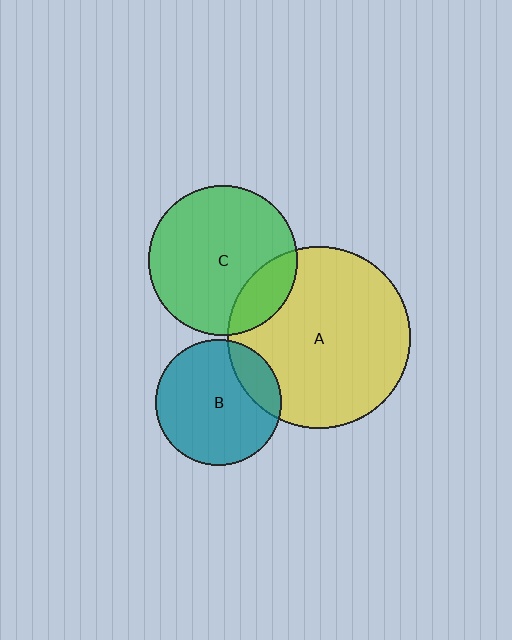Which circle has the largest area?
Circle A (yellow).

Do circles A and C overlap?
Yes.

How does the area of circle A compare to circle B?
Approximately 2.1 times.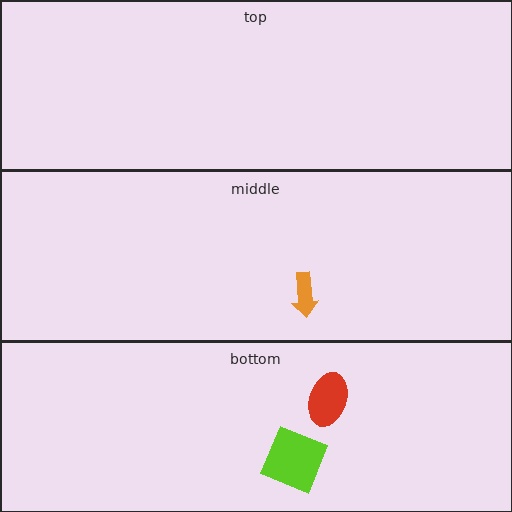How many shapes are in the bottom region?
2.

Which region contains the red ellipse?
The bottom region.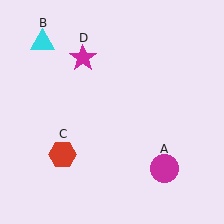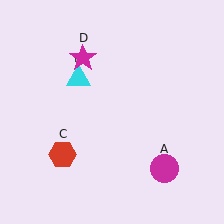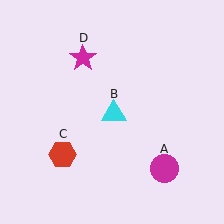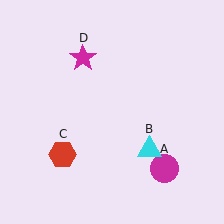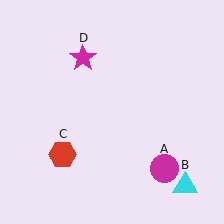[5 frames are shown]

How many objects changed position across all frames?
1 object changed position: cyan triangle (object B).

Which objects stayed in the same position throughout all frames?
Magenta circle (object A) and red hexagon (object C) and magenta star (object D) remained stationary.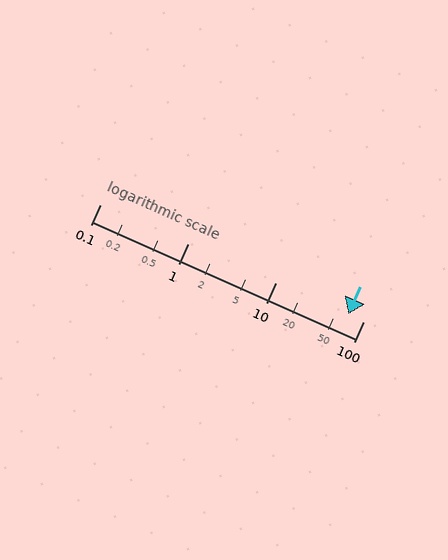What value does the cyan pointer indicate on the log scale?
The pointer indicates approximately 68.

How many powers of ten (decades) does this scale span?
The scale spans 3 decades, from 0.1 to 100.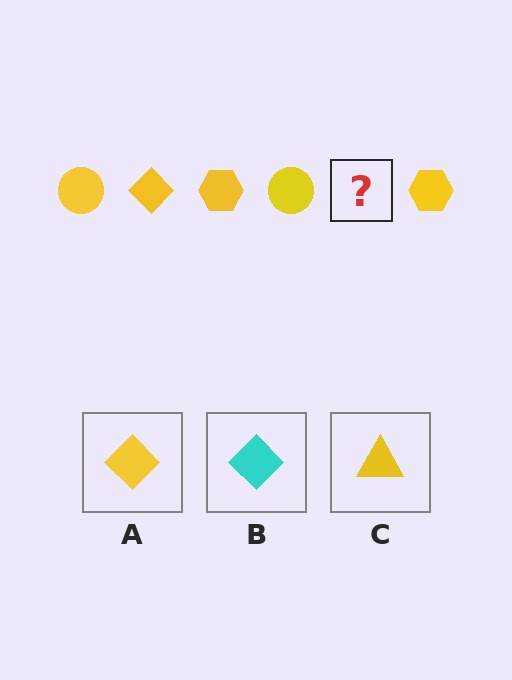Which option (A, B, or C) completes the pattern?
A.